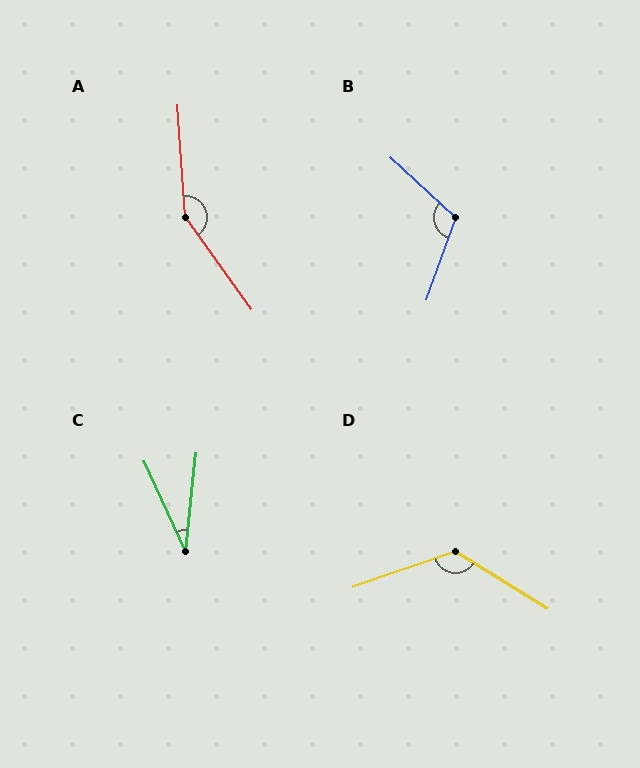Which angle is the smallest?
C, at approximately 31 degrees.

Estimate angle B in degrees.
Approximately 113 degrees.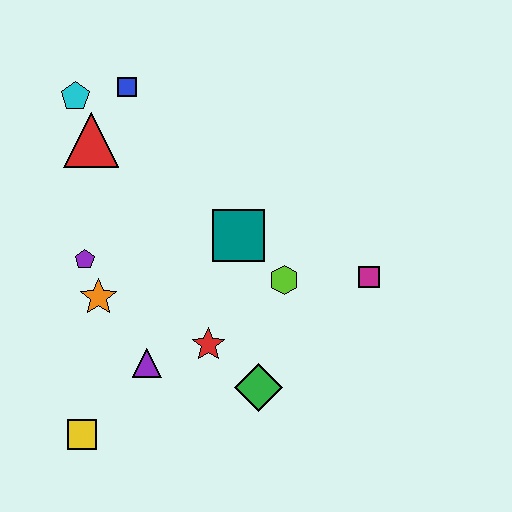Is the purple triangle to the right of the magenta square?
No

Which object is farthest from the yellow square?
The blue square is farthest from the yellow square.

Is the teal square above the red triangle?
No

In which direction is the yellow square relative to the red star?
The yellow square is to the left of the red star.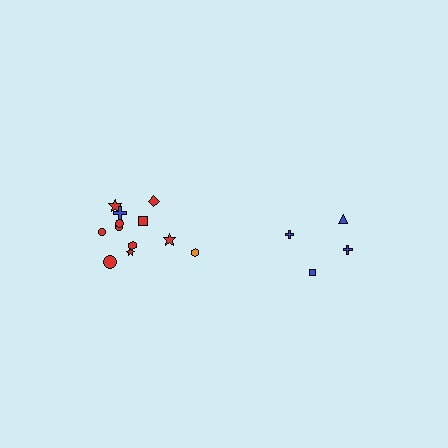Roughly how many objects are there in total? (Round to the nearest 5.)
Roughly 15 objects in total.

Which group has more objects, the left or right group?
The left group.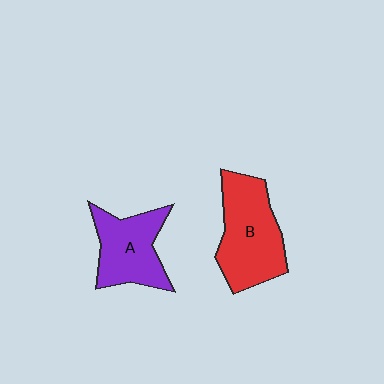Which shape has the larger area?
Shape B (red).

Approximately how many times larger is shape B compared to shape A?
Approximately 1.3 times.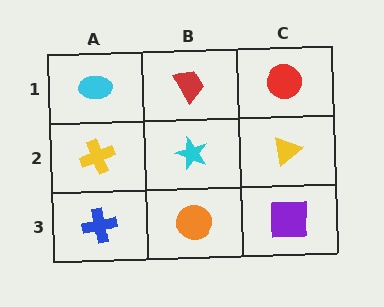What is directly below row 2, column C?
A purple square.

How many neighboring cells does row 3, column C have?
2.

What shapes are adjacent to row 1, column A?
A yellow cross (row 2, column A), a red trapezoid (row 1, column B).